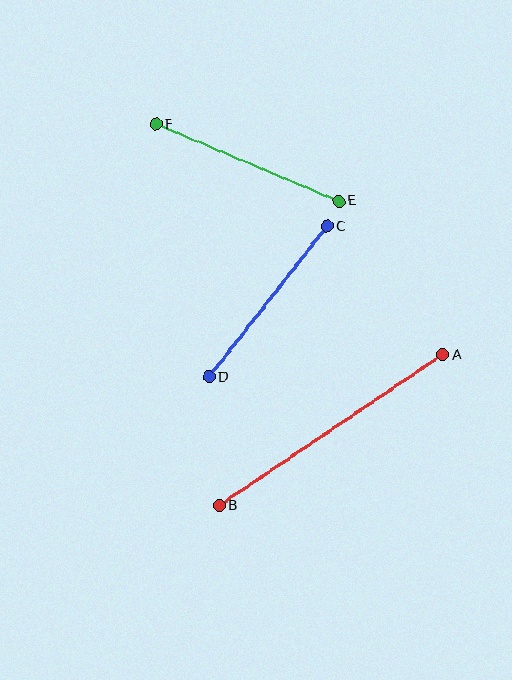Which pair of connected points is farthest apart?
Points A and B are farthest apart.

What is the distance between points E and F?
The distance is approximately 199 pixels.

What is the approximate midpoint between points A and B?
The midpoint is at approximately (331, 430) pixels.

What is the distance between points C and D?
The distance is approximately 191 pixels.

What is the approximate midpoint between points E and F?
The midpoint is at approximately (247, 163) pixels.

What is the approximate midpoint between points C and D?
The midpoint is at approximately (268, 302) pixels.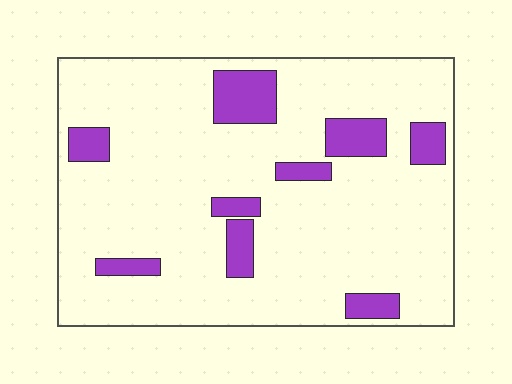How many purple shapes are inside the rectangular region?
9.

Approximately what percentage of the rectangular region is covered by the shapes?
Approximately 15%.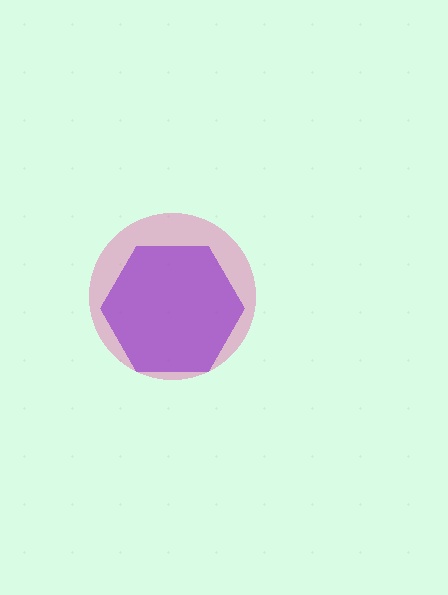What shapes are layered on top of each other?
The layered shapes are: a pink circle, a purple hexagon.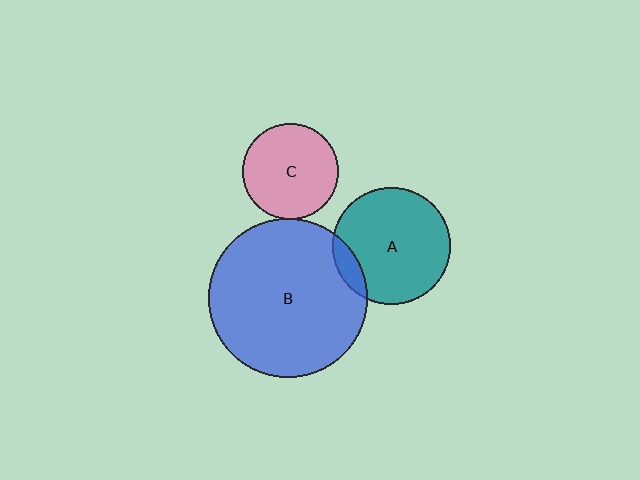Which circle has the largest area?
Circle B (blue).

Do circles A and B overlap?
Yes.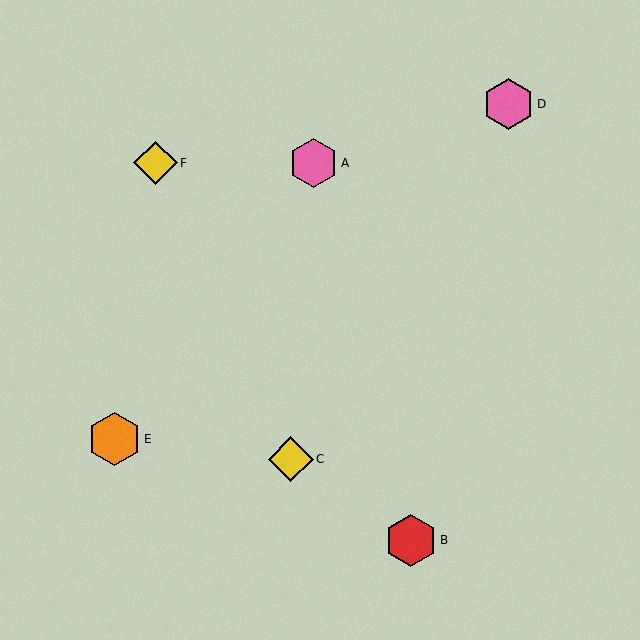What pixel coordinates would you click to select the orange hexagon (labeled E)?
Click at (115, 439) to select the orange hexagon E.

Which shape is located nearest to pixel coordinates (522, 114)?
The pink hexagon (labeled D) at (508, 104) is nearest to that location.